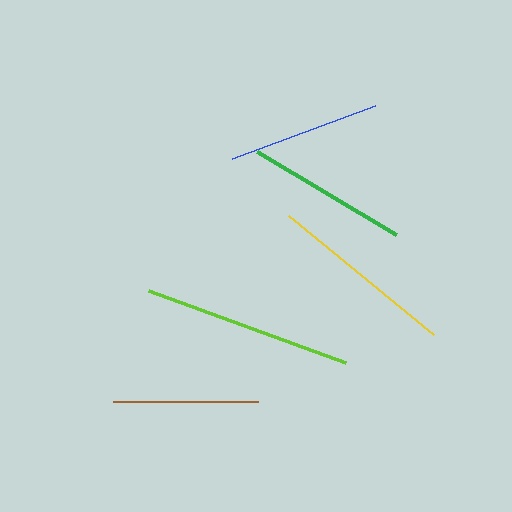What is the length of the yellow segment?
The yellow segment is approximately 187 pixels long.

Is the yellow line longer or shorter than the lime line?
The lime line is longer than the yellow line.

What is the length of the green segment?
The green segment is approximately 162 pixels long.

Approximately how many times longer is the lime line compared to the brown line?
The lime line is approximately 1.4 times the length of the brown line.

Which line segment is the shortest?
The brown line is the shortest at approximately 146 pixels.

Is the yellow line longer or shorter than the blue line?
The yellow line is longer than the blue line.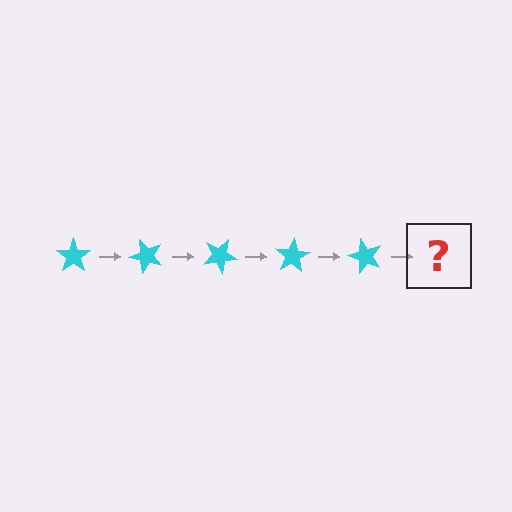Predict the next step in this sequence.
The next step is a cyan star rotated 250 degrees.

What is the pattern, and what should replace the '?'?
The pattern is that the star rotates 50 degrees each step. The '?' should be a cyan star rotated 250 degrees.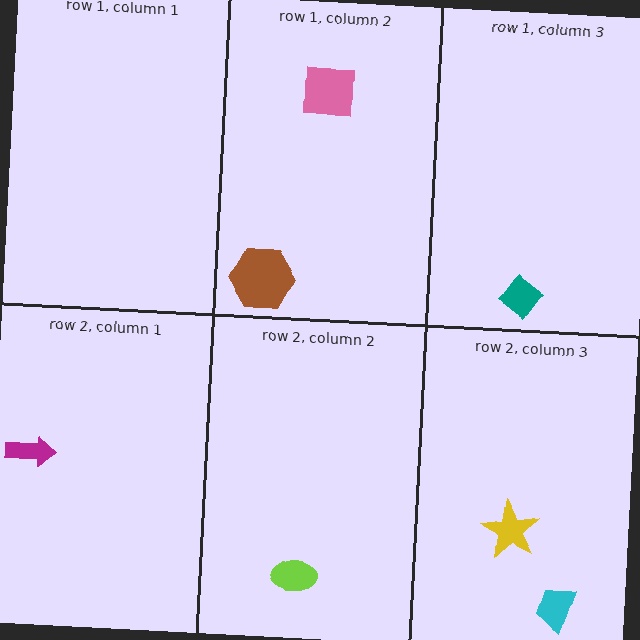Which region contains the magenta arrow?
The row 2, column 1 region.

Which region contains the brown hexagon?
The row 1, column 2 region.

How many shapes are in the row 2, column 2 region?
1.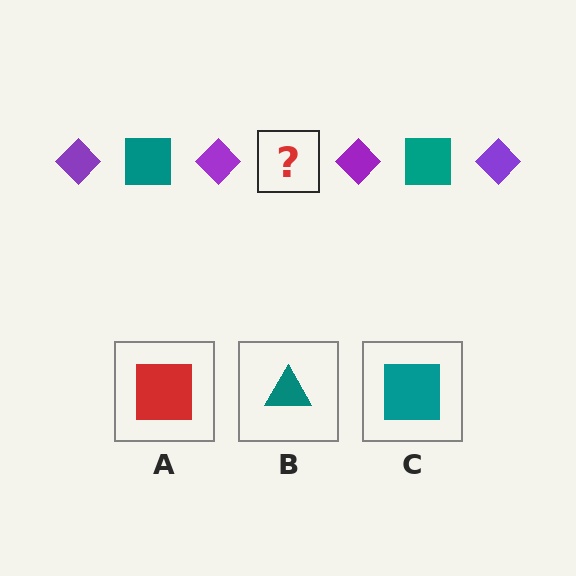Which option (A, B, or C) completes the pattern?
C.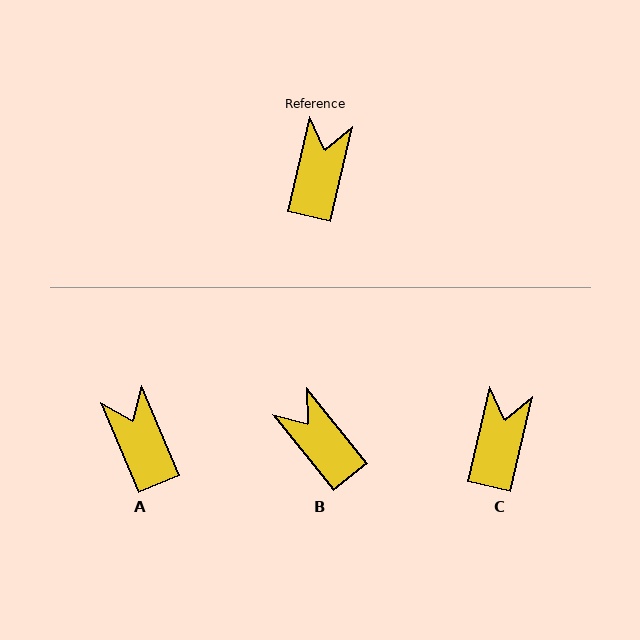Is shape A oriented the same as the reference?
No, it is off by about 36 degrees.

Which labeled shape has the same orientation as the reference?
C.